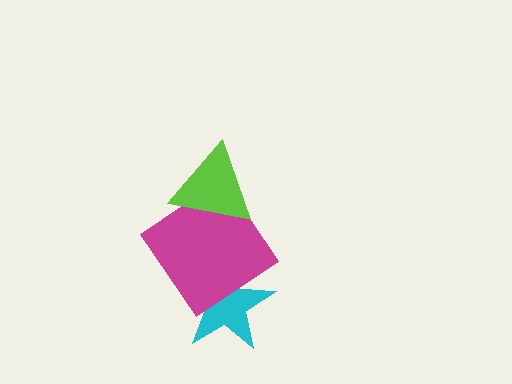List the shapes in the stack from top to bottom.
From top to bottom: the lime triangle, the magenta diamond, the cyan star.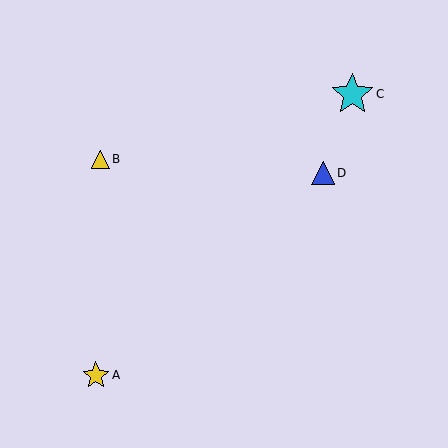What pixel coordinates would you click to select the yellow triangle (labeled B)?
Click at (101, 159) to select the yellow triangle B.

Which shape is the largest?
The cyan star (labeled C) is the largest.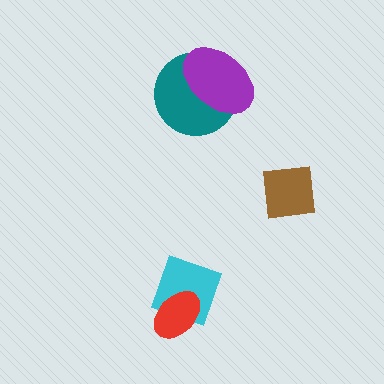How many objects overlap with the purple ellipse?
1 object overlaps with the purple ellipse.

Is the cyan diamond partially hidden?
Yes, it is partially covered by another shape.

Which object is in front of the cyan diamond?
The red ellipse is in front of the cyan diamond.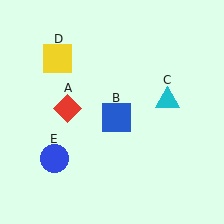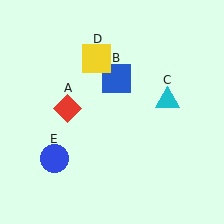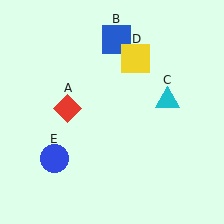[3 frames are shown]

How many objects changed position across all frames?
2 objects changed position: blue square (object B), yellow square (object D).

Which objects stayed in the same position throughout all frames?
Red diamond (object A) and cyan triangle (object C) and blue circle (object E) remained stationary.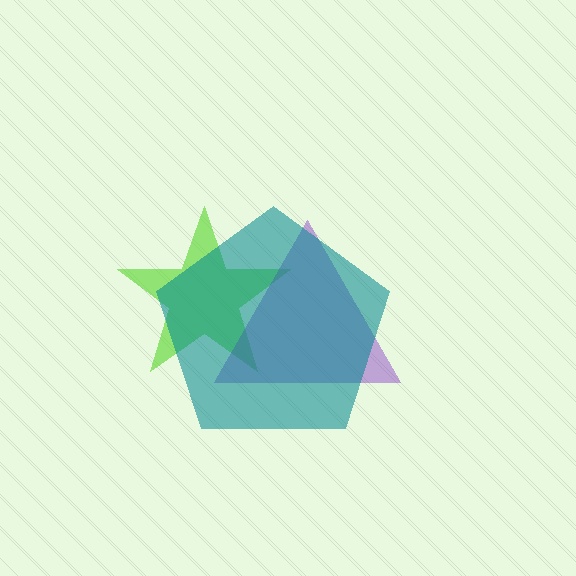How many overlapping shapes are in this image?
There are 3 overlapping shapes in the image.